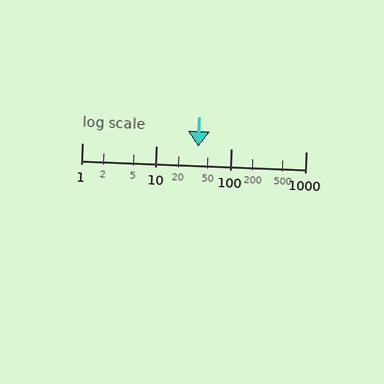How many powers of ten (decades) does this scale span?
The scale spans 3 decades, from 1 to 1000.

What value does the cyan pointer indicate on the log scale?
The pointer indicates approximately 36.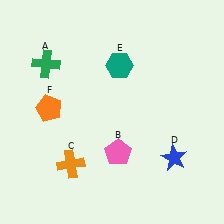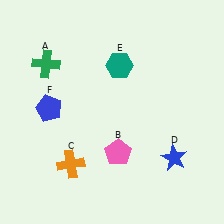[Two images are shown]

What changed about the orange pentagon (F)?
In Image 1, F is orange. In Image 2, it changed to blue.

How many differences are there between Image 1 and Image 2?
There is 1 difference between the two images.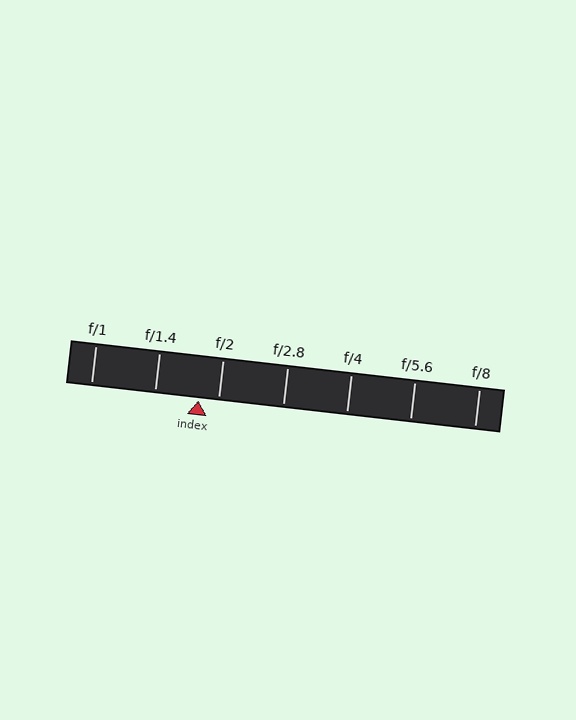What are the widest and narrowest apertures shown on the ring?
The widest aperture shown is f/1 and the narrowest is f/8.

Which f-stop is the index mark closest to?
The index mark is closest to f/2.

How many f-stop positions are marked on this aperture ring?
There are 7 f-stop positions marked.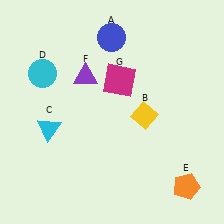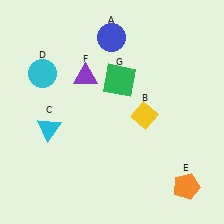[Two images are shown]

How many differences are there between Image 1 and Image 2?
There is 1 difference between the two images.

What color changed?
The square (G) changed from magenta in Image 1 to green in Image 2.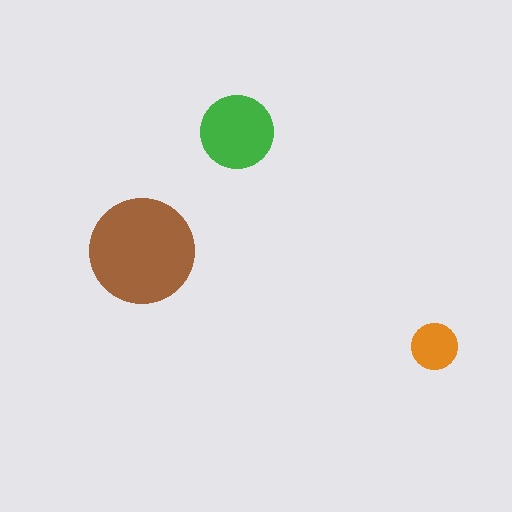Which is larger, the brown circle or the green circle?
The brown one.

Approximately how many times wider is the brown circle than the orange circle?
About 2 times wider.